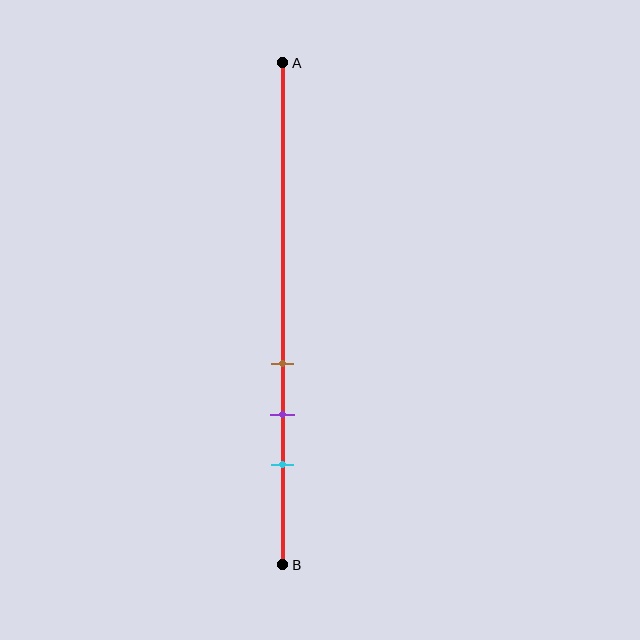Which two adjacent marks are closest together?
The brown and purple marks are the closest adjacent pair.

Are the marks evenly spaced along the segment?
Yes, the marks are approximately evenly spaced.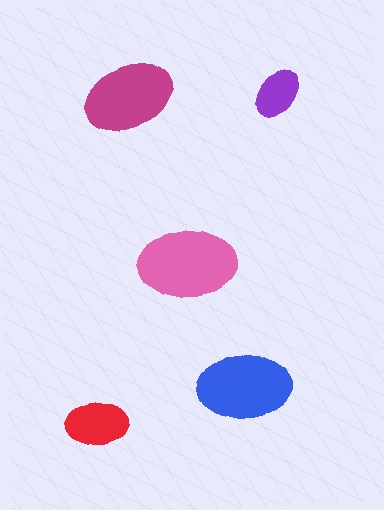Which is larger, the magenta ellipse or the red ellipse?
The magenta one.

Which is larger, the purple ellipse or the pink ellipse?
The pink one.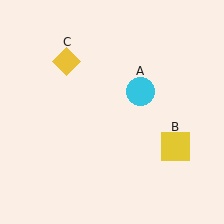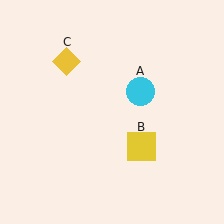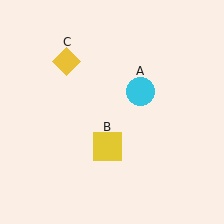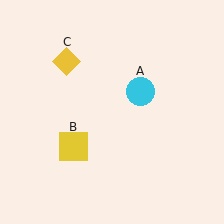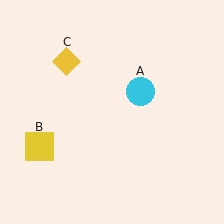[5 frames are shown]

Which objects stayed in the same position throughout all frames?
Cyan circle (object A) and yellow diamond (object C) remained stationary.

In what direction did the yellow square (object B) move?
The yellow square (object B) moved left.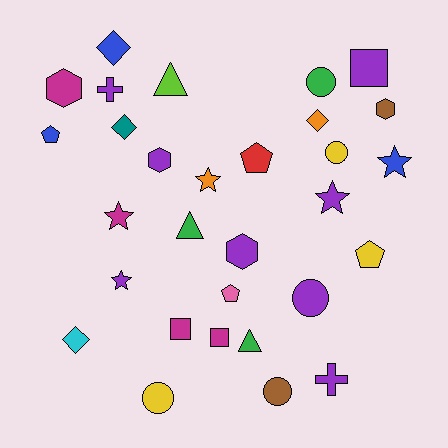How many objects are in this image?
There are 30 objects.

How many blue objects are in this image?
There are 3 blue objects.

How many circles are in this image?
There are 5 circles.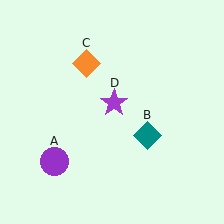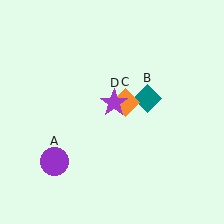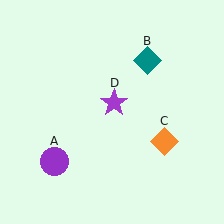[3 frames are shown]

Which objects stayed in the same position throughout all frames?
Purple circle (object A) and purple star (object D) remained stationary.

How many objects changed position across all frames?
2 objects changed position: teal diamond (object B), orange diamond (object C).